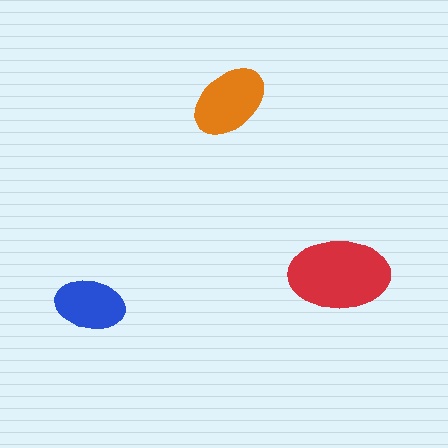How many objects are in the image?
There are 3 objects in the image.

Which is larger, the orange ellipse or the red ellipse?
The red one.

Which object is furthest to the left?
The blue ellipse is leftmost.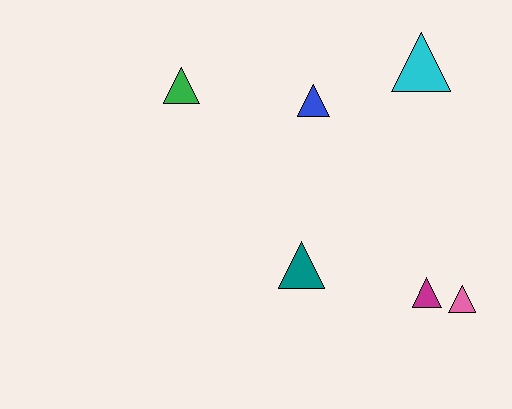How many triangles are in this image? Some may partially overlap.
There are 6 triangles.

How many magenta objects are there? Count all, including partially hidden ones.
There is 1 magenta object.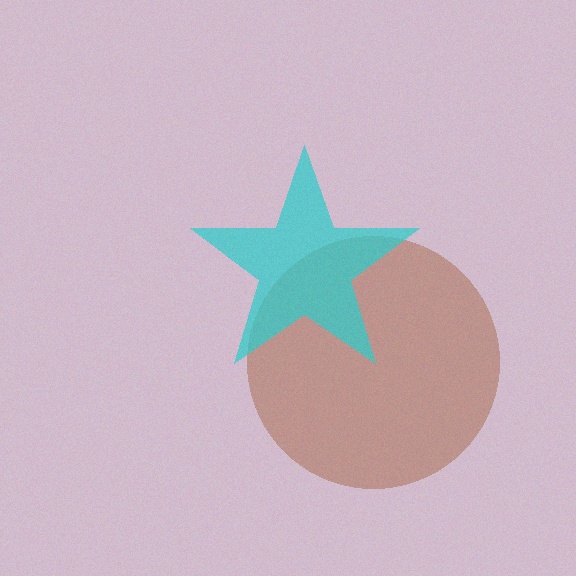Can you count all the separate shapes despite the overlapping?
Yes, there are 2 separate shapes.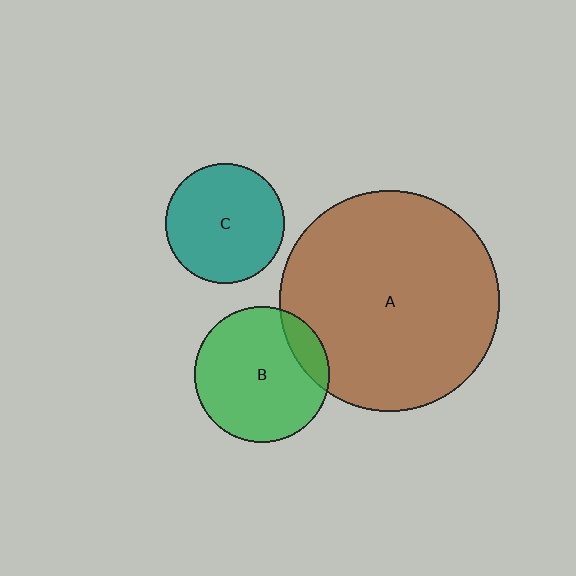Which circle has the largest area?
Circle A (brown).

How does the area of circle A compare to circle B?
Approximately 2.7 times.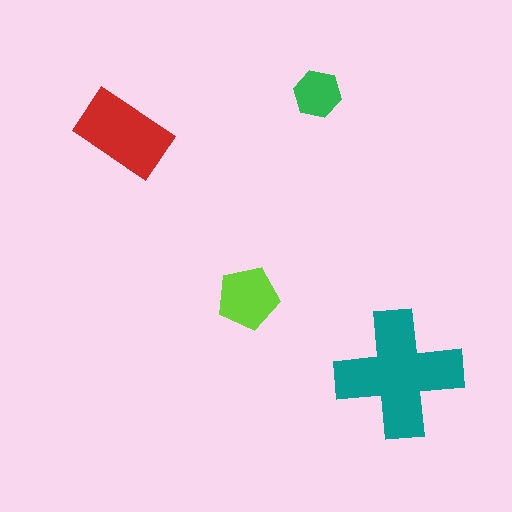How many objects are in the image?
There are 4 objects in the image.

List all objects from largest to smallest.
The teal cross, the red rectangle, the lime pentagon, the green hexagon.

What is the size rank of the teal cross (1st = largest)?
1st.